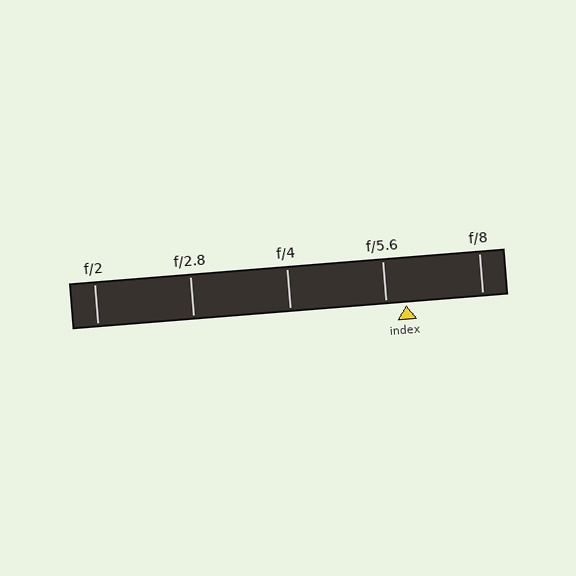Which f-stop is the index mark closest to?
The index mark is closest to f/5.6.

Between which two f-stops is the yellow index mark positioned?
The index mark is between f/5.6 and f/8.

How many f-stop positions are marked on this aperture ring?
There are 5 f-stop positions marked.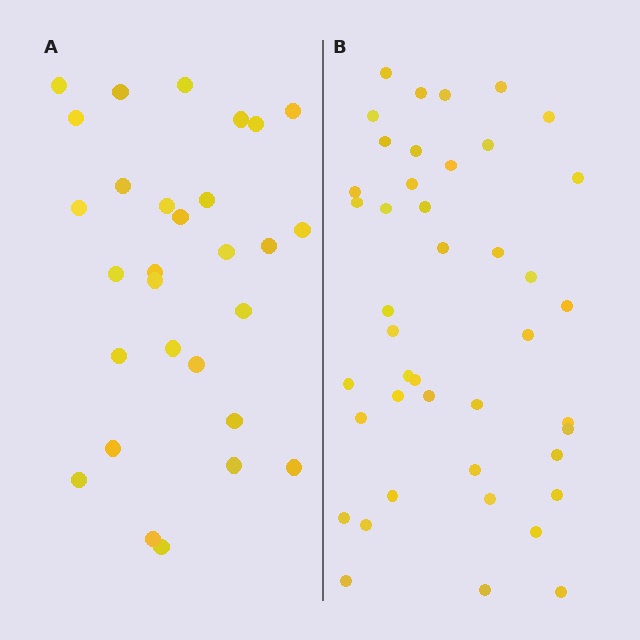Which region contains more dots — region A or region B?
Region B (the right region) has more dots.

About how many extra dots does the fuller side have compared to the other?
Region B has approximately 15 more dots than region A.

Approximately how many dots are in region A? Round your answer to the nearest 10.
About 30 dots. (The exact count is 29, which rounds to 30.)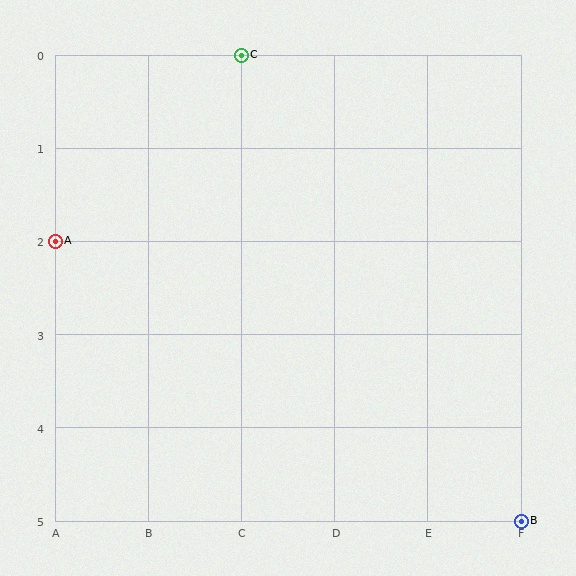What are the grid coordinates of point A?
Point A is at grid coordinates (A, 2).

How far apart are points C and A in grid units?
Points C and A are 2 columns and 2 rows apart (about 2.8 grid units diagonally).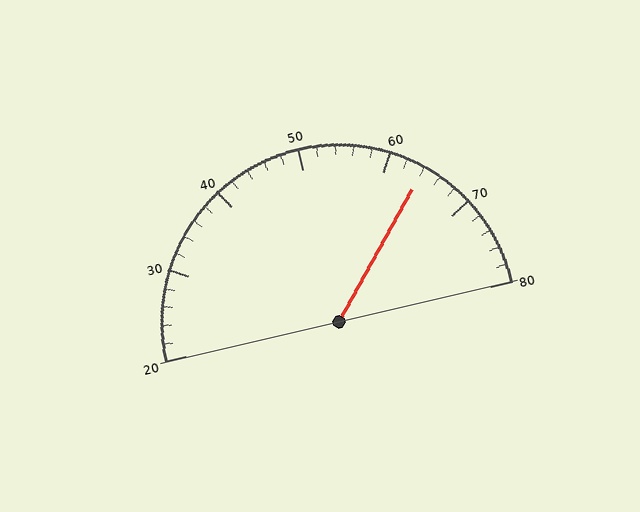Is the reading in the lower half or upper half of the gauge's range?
The reading is in the upper half of the range (20 to 80).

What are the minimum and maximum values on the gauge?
The gauge ranges from 20 to 80.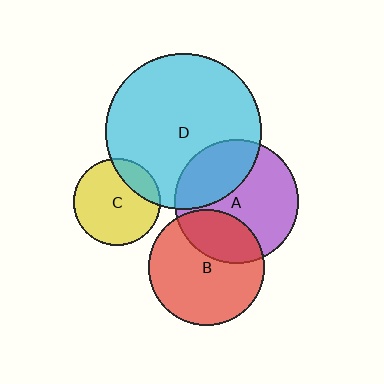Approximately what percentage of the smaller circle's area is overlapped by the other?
Approximately 30%.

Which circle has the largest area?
Circle D (cyan).